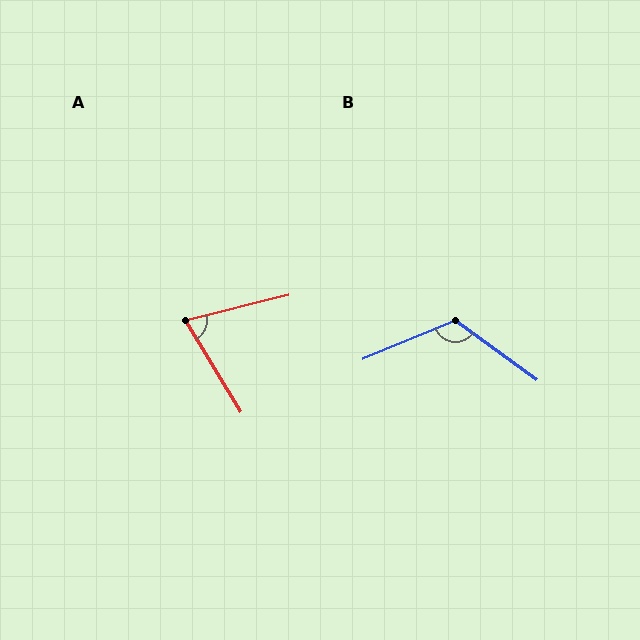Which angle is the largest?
B, at approximately 121 degrees.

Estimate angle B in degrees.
Approximately 121 degrees.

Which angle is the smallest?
A, at approximately 73 degrees.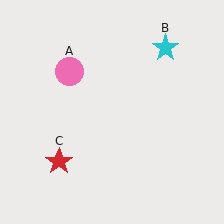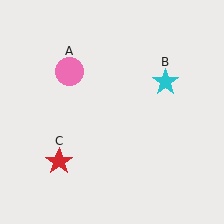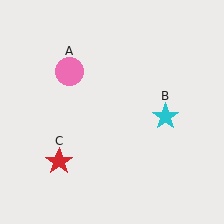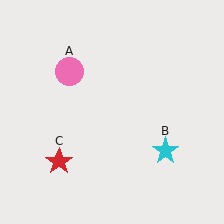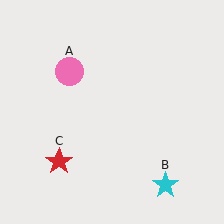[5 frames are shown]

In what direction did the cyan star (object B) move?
The cyan star (object B) moved down.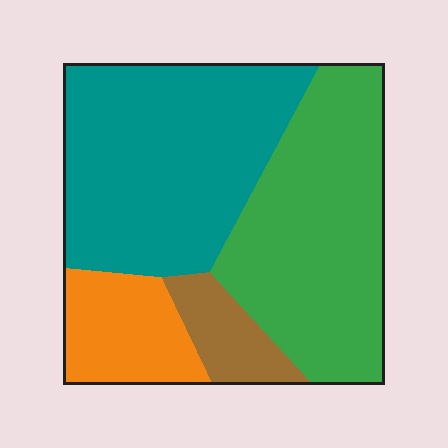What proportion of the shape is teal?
Teal takes up between a third and a half of the shape.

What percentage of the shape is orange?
Orange covers about 15% of the shape.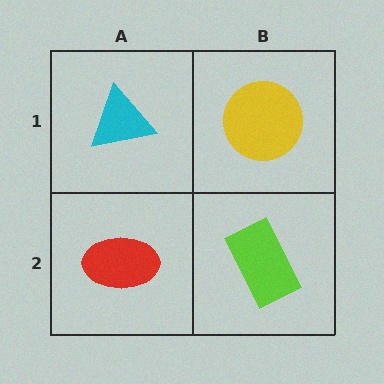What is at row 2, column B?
A lime rectangle.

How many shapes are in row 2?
2 shapes.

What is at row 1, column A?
A cyan triangle.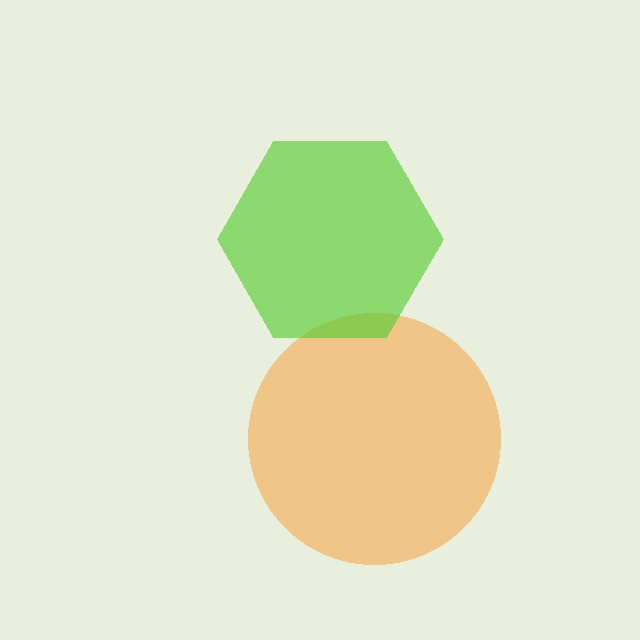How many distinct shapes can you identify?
There are 2 distinct shapes: an orange circle, a lime hexagon.